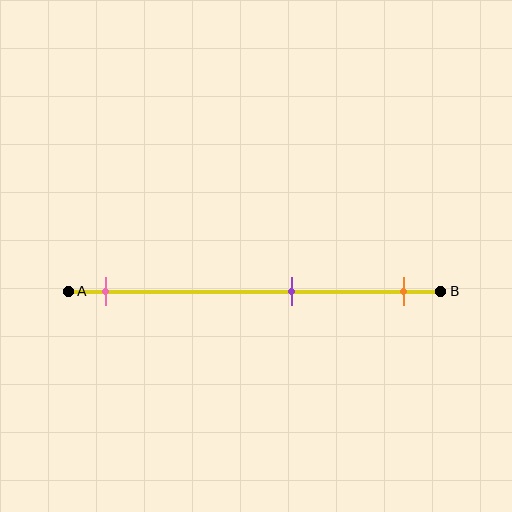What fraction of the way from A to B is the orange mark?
The orange mark is approximately 90% (0.9) of the way from A to B.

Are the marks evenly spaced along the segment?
No, the marks are not evenly spaced.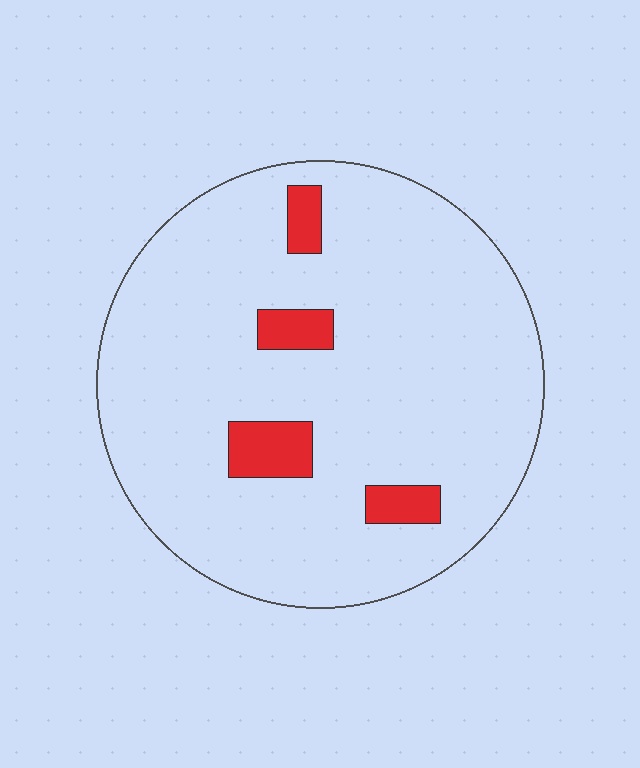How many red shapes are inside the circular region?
4.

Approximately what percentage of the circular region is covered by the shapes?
Approximately 10%.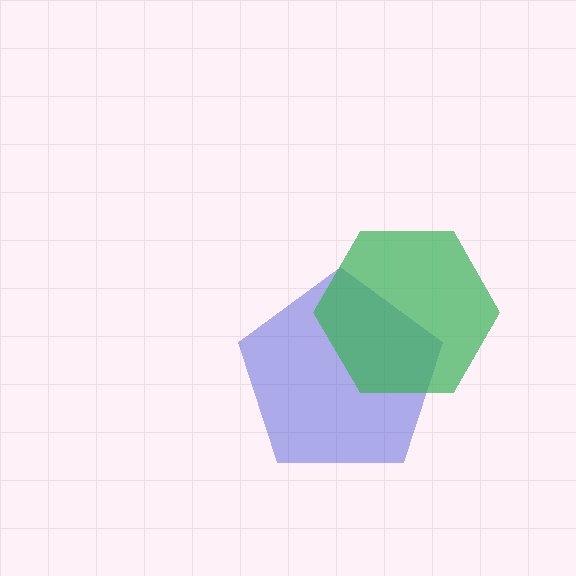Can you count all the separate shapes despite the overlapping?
Yes, there are 2 separate shapes.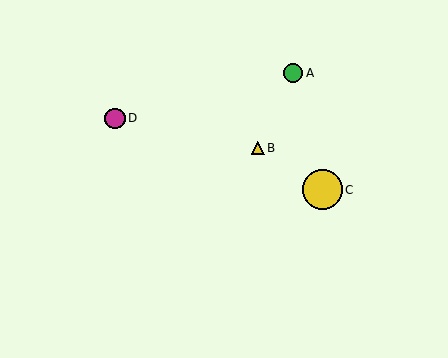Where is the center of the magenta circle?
The center of the magenta circle is at (115, 118).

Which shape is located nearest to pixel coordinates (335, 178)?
The yellow circle (labeled C) at (323, 190) is nearest to that location.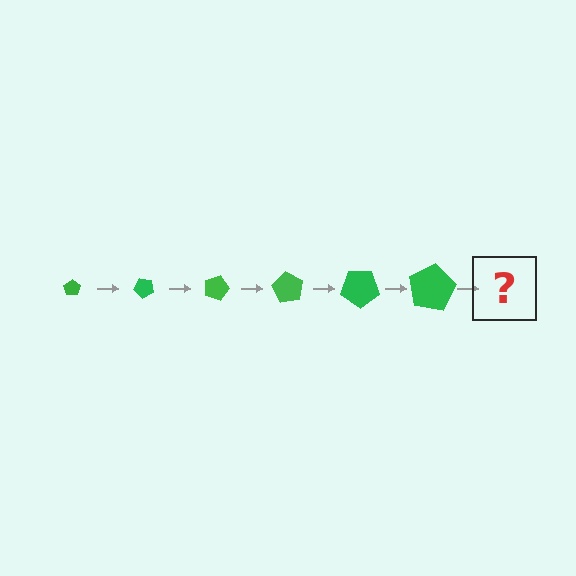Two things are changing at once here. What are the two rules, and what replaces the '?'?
The two rules are that the pentagon grows larger each step and it rotates 45 degrees each step. The '?' should be a pentagon, larger than the previous one and rotated 270 degrees from the start.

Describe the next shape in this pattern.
It should be a pentagon, larger than the previous one and rotated 270 degrees from the start.